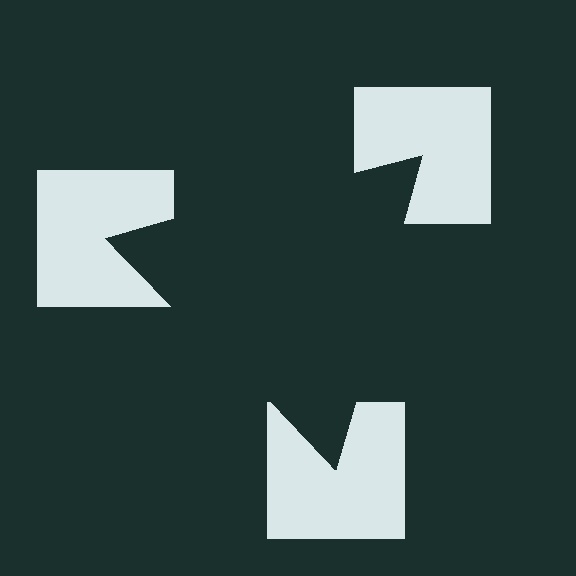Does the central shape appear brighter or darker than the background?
It typically appears slightly darker than the background, even though no actual brightness change is drawn.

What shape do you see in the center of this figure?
An illusory triangle — its edges are inferred from the aligned wedge cuts in the notched squares, not physically drawn.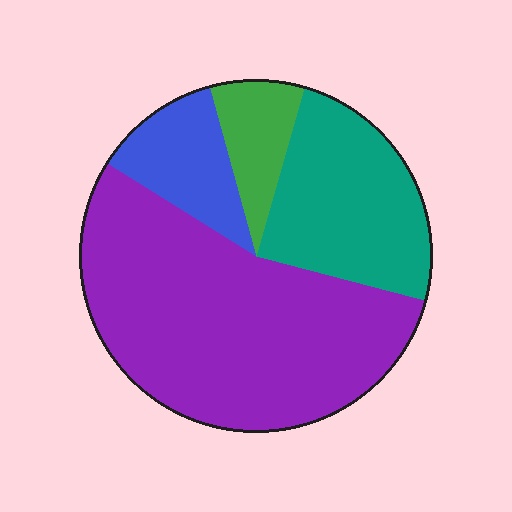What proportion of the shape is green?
Green takes up about one tenth (1/10) of the shape.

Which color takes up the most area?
Purple, at roughly 55%.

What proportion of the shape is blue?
Blue covers 12% of the shape.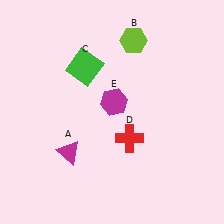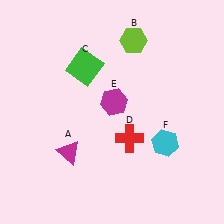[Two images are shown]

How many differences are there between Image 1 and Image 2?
There is 1 difference between the two images.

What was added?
A cyan hexagon (F) was added in Image 2.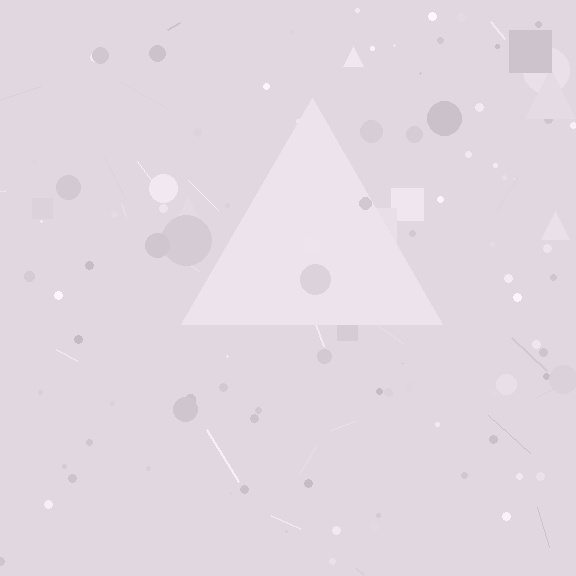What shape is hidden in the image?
A triangle is hidden in the image.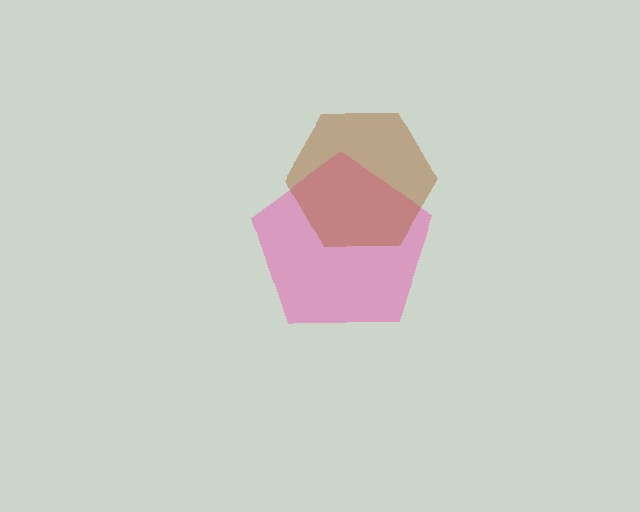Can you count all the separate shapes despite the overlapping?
Yes, there are 2 separate shapes.